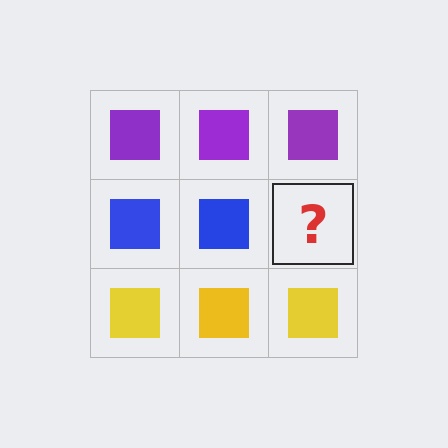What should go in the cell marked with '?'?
The missing cell should contain a blue square.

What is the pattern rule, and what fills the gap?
The rule is that each row has a consistent color. The gap should be filled with a blue square.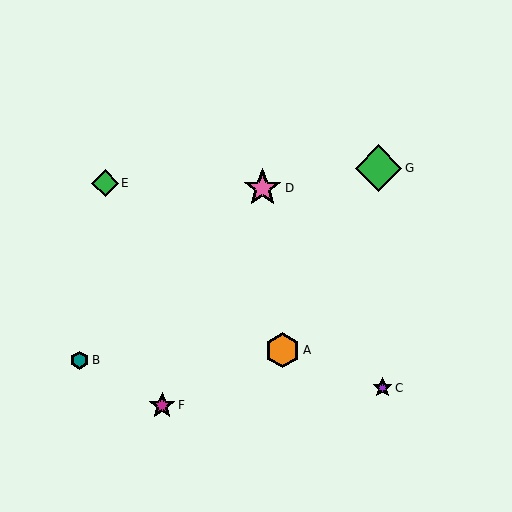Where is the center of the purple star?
The center of the purple star is at (383, 388).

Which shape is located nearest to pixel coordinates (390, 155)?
The green diamond (labeled G) at (379, 168) is nearest to that location.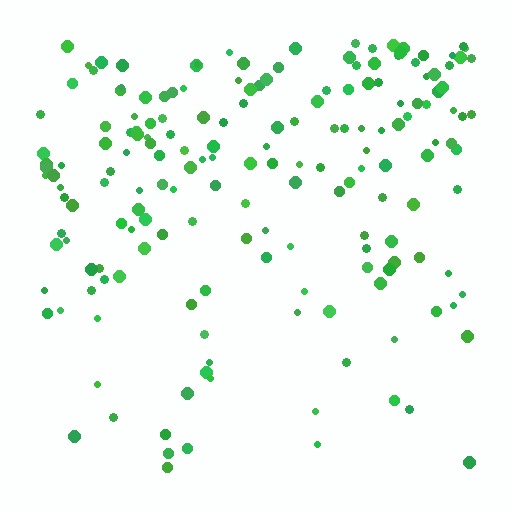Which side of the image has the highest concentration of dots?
The top.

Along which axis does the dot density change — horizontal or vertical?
Vertical.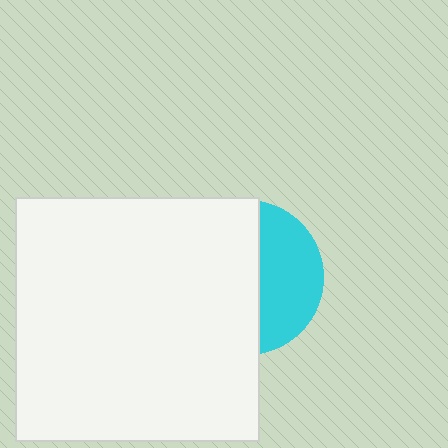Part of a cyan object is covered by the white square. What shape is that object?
It is a circle.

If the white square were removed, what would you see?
You would see the complete cyan circle.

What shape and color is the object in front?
The object in front is a white square.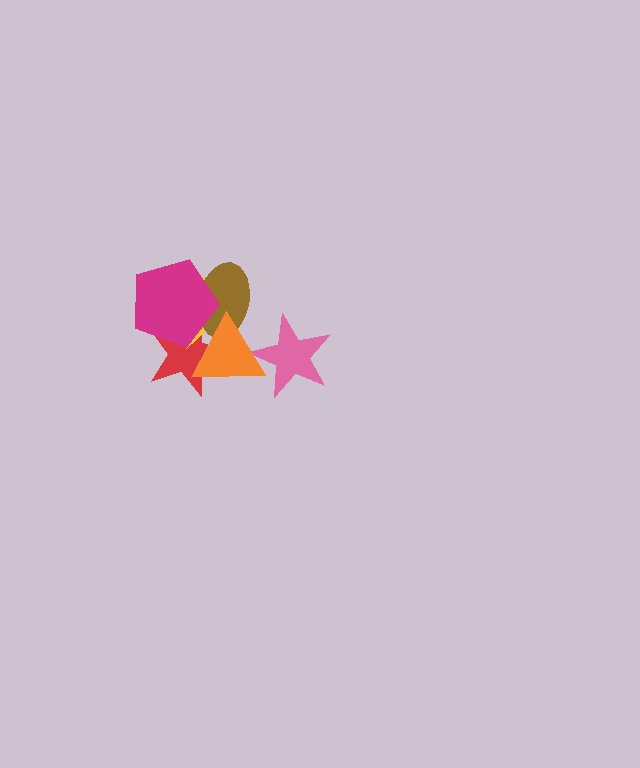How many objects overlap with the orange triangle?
5 objects overlap with the orange triangle.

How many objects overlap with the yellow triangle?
4 objects overlap with the yellow triangle.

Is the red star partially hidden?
Yes, it is partially covered by another shape.